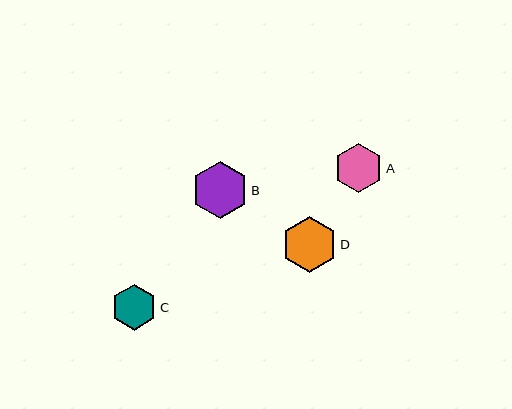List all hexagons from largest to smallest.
From largest to smallest: B, D, A, C.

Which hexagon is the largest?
Hexagon B is the largest with a size of approximately 57 pixels.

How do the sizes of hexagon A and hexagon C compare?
Hexagon A and hexagon C are approximately the same size.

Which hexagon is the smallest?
Hexagon C is the smallest with a size of approximately 46 pixels.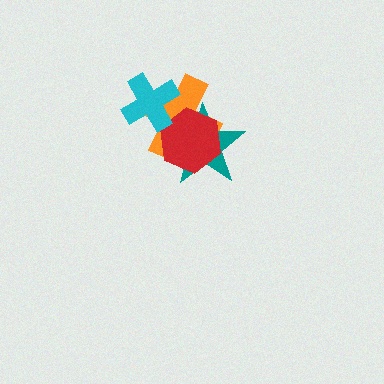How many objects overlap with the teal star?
2 objects overlap with the teal star.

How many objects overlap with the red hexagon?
3 objects overlap with the red hexagon.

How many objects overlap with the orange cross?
3 objects overlap with the orange cross.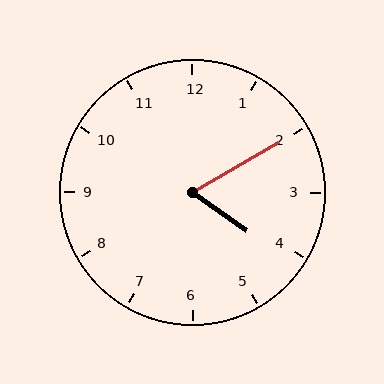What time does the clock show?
4:10.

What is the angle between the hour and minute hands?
Approximately 65 degrees.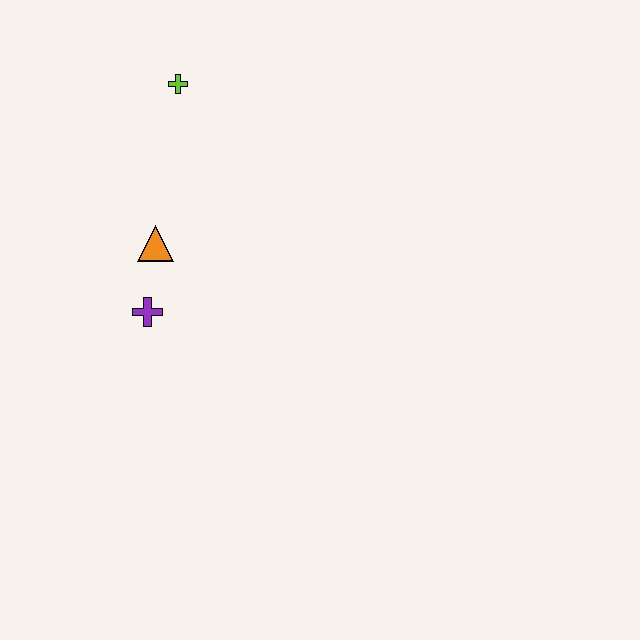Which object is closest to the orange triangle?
The purple cross is closest to the orange triangle.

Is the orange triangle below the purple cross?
No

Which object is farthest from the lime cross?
The purple cross is farthest from the lime cross.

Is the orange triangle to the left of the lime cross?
Yes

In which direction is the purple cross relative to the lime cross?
The purple cross is below the lime cross.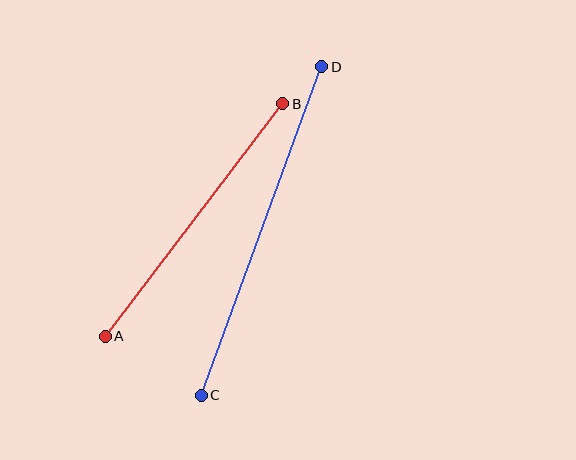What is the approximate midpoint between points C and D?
The midpoint is at approximately (262, 231) pixels.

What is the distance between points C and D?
The distance is approximately 350 pixels.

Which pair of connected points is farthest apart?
Points C and D are farthest apart.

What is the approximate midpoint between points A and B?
The midpoint is at approximately (194, 220) pixels.